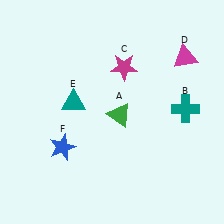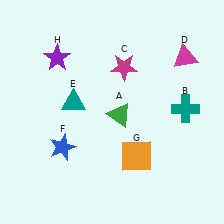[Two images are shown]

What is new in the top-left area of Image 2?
A purple star (H) was added in the top-left area of Image 2.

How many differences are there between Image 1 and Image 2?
There are 2 differences between the two images.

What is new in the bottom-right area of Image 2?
An orange square (G) was added in the bottom-right area of Image 2.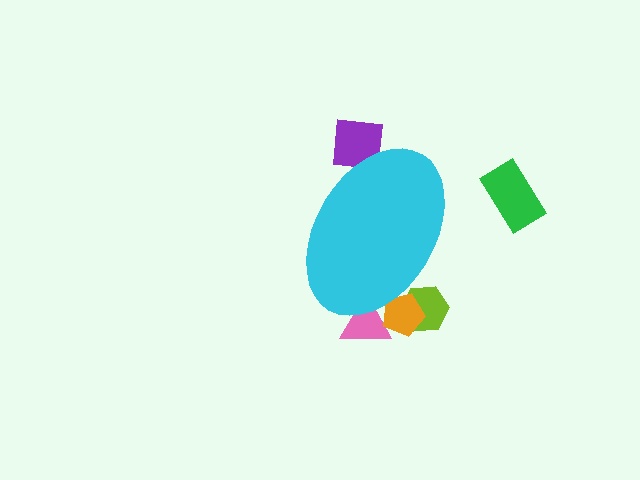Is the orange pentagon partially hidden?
Yes, the orange pentagon is partially hidden behind the cyan ellipse.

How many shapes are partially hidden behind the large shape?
4 shapes are partially hidden.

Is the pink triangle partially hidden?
Yes, the pink triangle is partially hidden behind the cyan ellipse.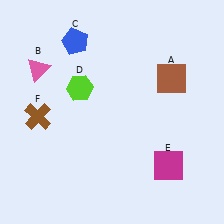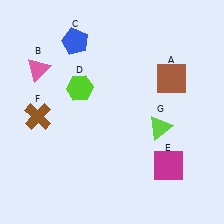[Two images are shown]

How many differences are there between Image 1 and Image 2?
There is 1 difference between the two images.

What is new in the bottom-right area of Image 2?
A lime triangle (G) was added in the bottom-right area of Image 2.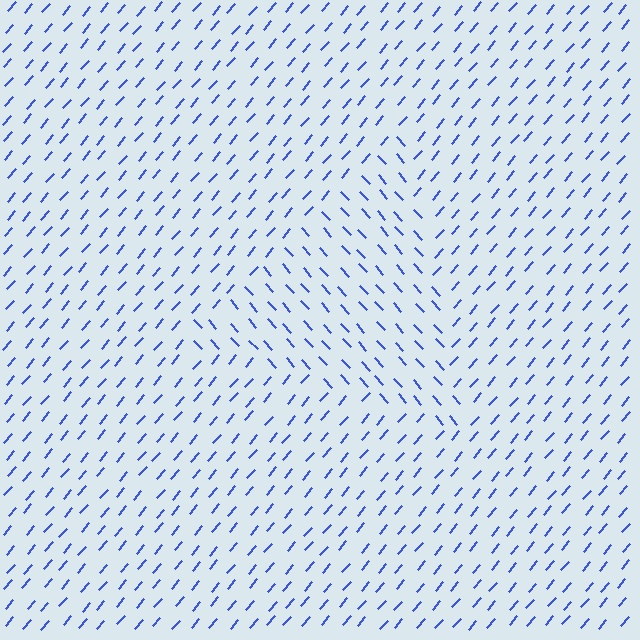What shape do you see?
I see a triangle.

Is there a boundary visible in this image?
Yes, there is a texture boundary formed by a change in line orientation.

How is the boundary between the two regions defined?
The boundary is defined purely by a change in line orientation (approximately 83 degrees difference). All lines are the same color and thickness.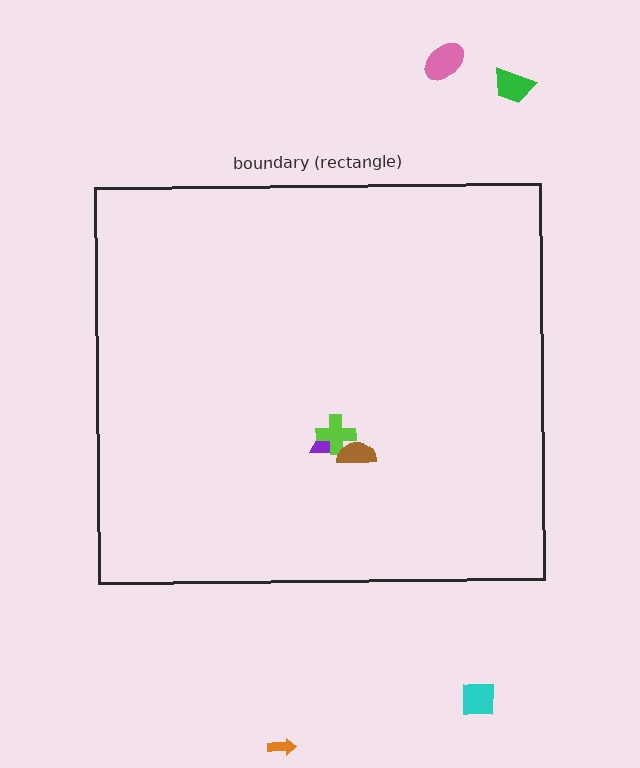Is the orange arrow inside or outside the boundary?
Outside.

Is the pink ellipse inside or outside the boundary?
Outside.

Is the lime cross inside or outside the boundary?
Inside.